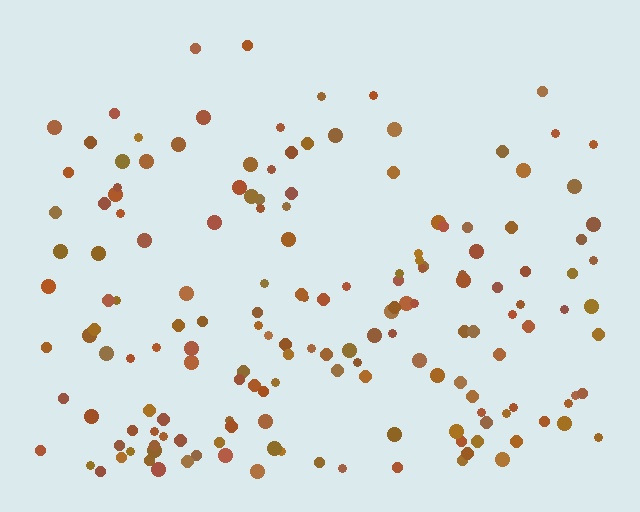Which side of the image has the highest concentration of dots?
The bottom.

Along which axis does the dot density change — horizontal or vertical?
Vertical.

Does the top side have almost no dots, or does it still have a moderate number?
Still a moderate number, just noticeably fewer than the bottom.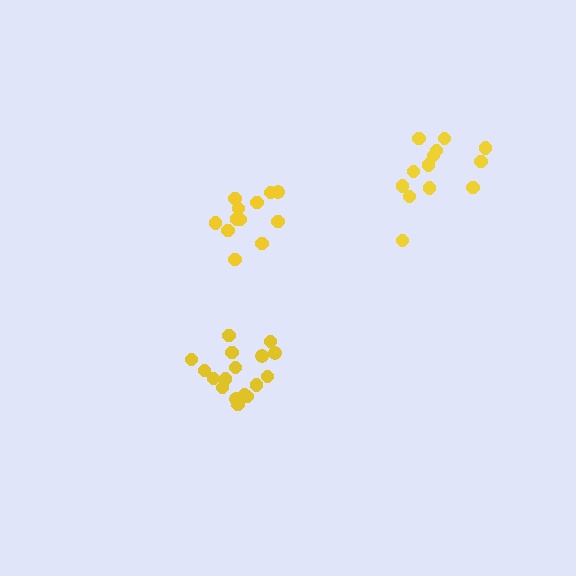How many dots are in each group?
Group 1: 17 dots, Group 2: 12 dots, Group 3: 13 dots (42 total).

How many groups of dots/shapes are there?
There are 3 groups.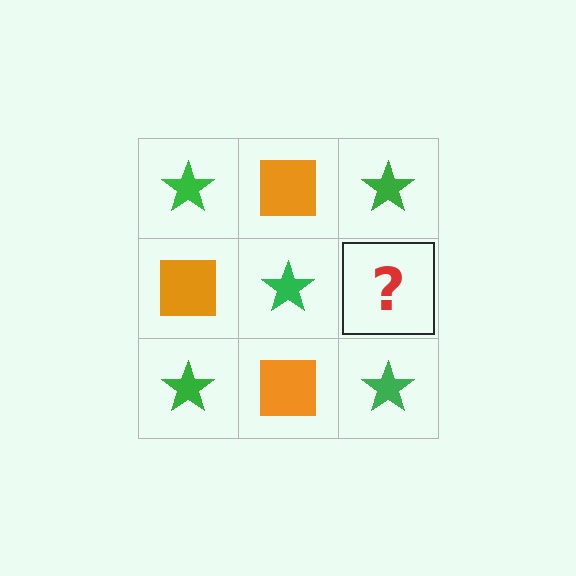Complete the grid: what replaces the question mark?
The question mark should be replaced with an orange square.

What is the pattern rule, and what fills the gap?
The rule is that it alternates green star and orange square in a checkerboard pattern. The gap should be filled with an orange square.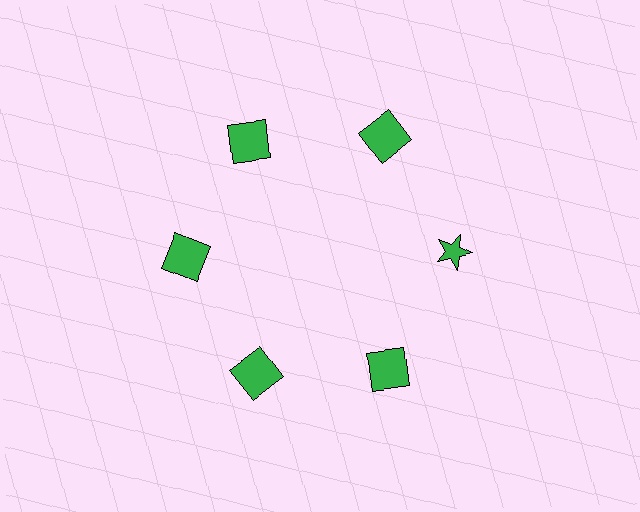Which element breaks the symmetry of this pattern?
The green star at roughly the 3 o'clock position breaks the symmetry. All other shapes are green squares.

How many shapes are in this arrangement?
There are 6 shapes arranged in a ring pattern.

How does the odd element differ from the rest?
It has a different shape: star instead of square.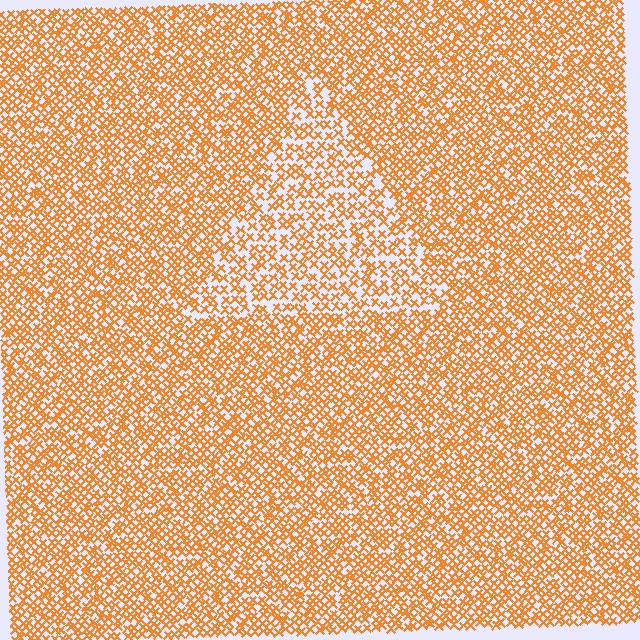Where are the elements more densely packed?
The elements are more densely packed outside the triangle boundary.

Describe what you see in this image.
The image contains small orange elements arranged at two different densities. A triangle-shaped region is visible where the elements are less densely packed than the surrounding area.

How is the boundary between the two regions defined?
The boundary is defined by a change in element density (approximately 1.6x ratio). All elements are the same color, size, and shape.